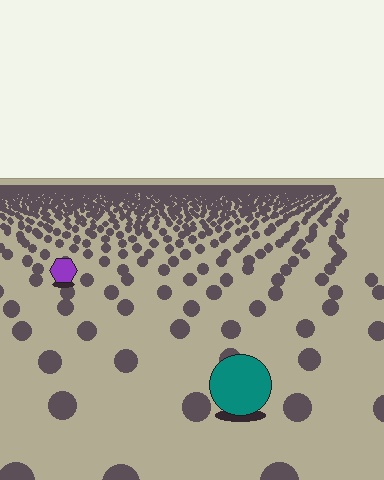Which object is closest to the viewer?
The teal circle is closest. The texture marks near it are larger and more spread out.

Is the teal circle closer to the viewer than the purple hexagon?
Yes. The teal circle is closer — you can tell from the texture gradient: the ground texture is coarser near it.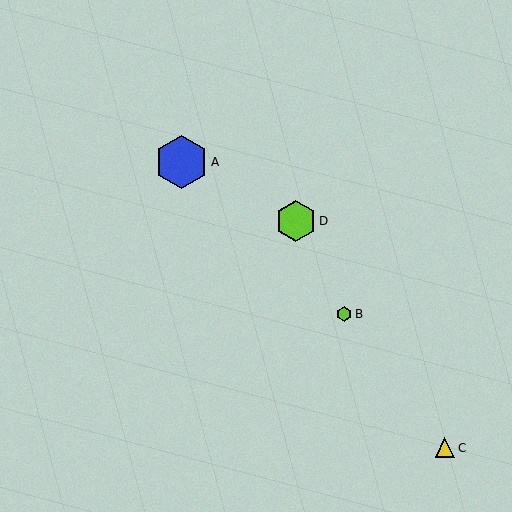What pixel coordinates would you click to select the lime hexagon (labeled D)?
Click at (296, 221) to select the lime hexagon D.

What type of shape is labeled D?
Shape D is a lime hexagon.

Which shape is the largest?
The blue hexagon (labeled A) is the largest.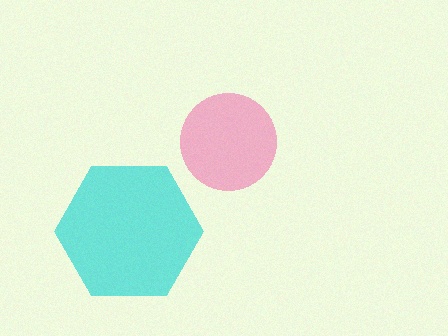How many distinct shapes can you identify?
There are 2 distinct shapes: a pink circle, a cyan hexagon.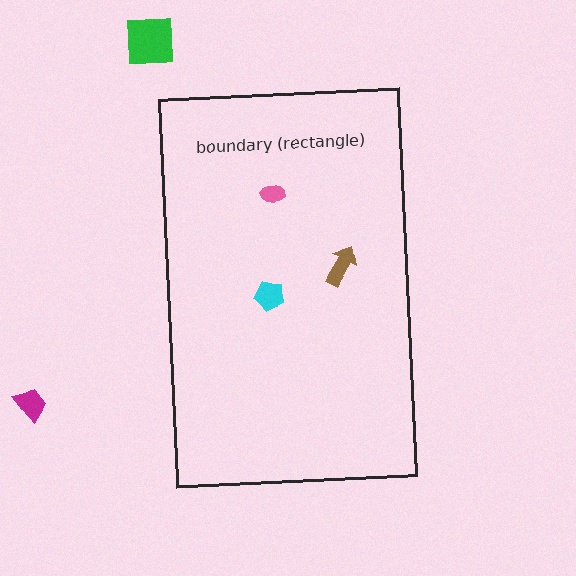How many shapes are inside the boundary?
3 inside, 2 outside.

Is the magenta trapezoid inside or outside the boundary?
Outside.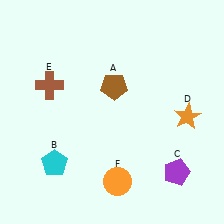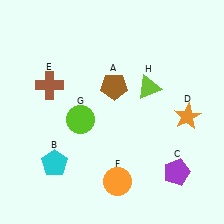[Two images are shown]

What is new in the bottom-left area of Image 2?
A lime circle (G) was added in the bottom-left area of Image 2.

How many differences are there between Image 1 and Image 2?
There are 2 differences between the two images.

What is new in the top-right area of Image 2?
A lime triangle (H) was added in the top-right area of Image 2.